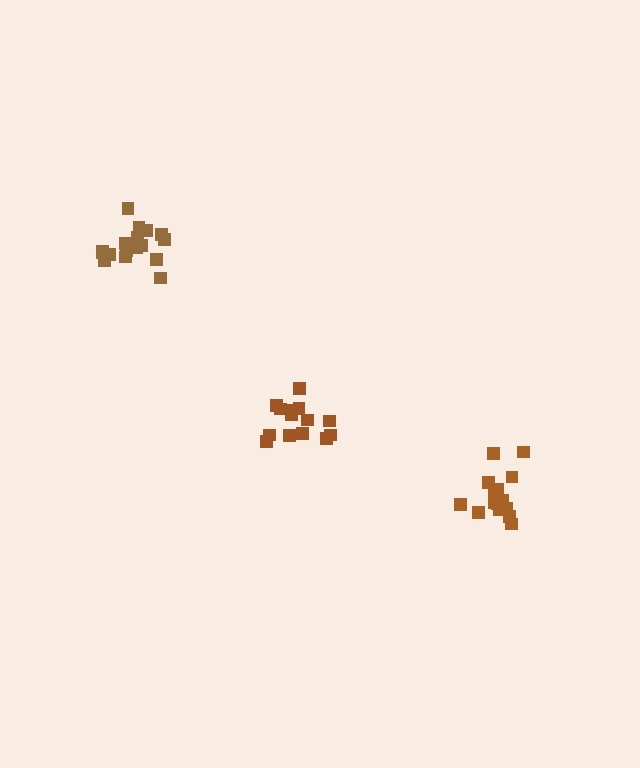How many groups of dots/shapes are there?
There are 3 groups.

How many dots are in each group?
Group 1: 19 dots, Group 2: 18 dots, Group 3: 14 dots (51 total).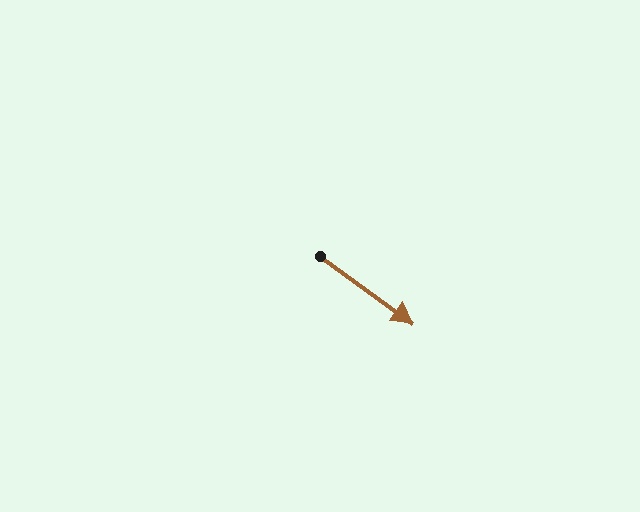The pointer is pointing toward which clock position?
Roughly 4 o'clock.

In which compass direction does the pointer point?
Southeast.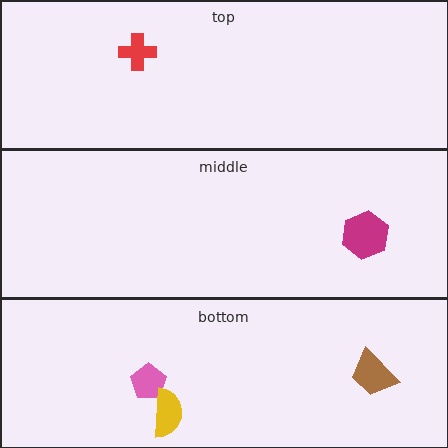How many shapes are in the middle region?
1.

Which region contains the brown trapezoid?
The bottom region.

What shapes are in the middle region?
The magenta hexagon.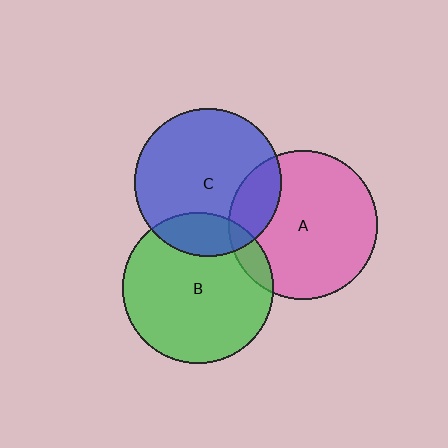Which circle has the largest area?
Circle B (green).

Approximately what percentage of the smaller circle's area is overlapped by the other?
Approximately 20%.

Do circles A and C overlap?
Yes.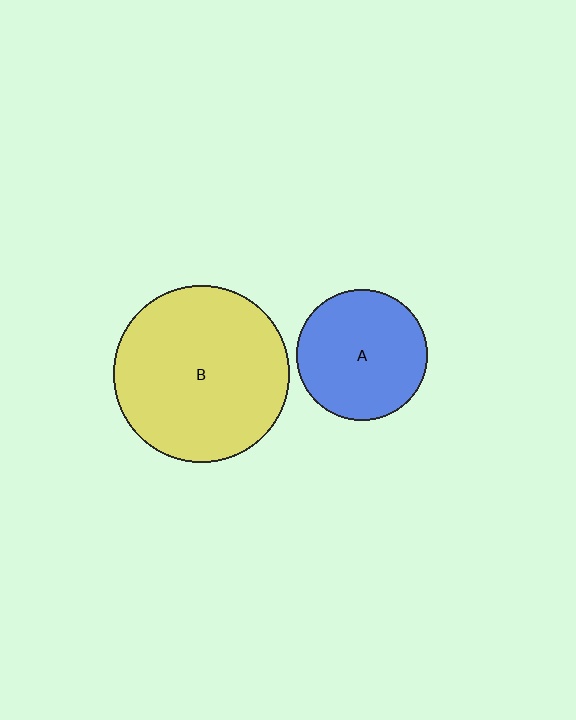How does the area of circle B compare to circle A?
Approximately 1.8 times.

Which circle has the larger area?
Circle B (yellow).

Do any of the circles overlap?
No, none of the circles overlap.